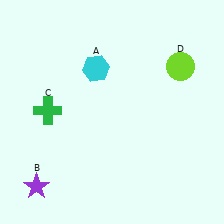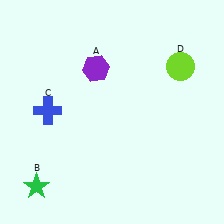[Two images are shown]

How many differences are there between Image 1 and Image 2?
There are 3 differences between the two images.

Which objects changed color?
A changed from cyan to purple. B changed from purple to green. C changed from green to blue.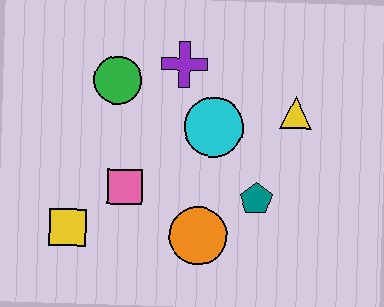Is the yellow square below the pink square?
Yes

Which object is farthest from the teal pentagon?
The yellow square is farthest from the teal pentagon.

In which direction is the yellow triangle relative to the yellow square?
The yellow triangle is to the right of the yellow square.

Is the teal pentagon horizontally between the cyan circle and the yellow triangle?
Yes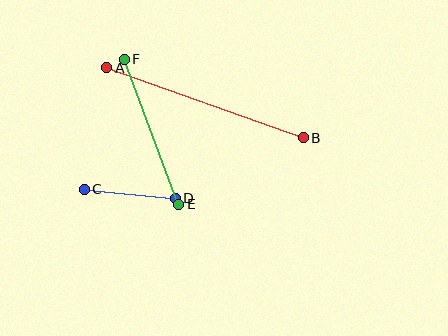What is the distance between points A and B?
The distance is approximately 208 pixels.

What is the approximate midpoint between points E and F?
The midpoint is at approximately (151, 132) pixels.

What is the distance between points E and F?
The distance is approximately 155 pixels.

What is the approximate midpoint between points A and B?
The midpoint is at approximately (205, 103) pixels.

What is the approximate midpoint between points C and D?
The midpoint is at approximately (130, 194) pixels.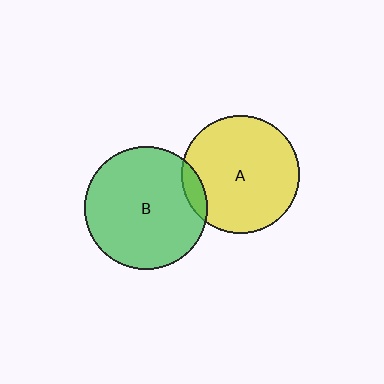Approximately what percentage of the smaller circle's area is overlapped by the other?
Approximately 10%.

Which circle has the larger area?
Circle B (green).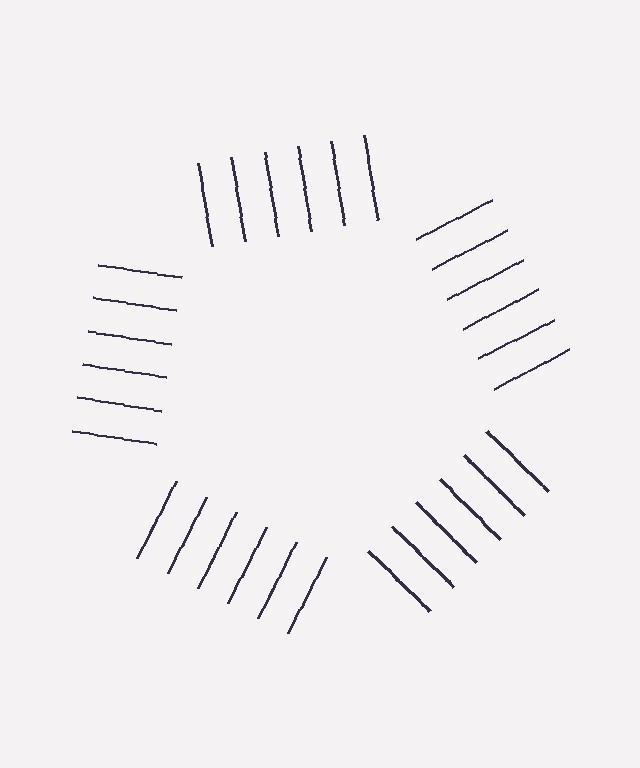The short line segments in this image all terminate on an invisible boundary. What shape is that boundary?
An illusory pentagon — the line segments terminate on its edges but no continuous stroke is drawn.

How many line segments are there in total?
30 — 6 along each of the 5 edges.